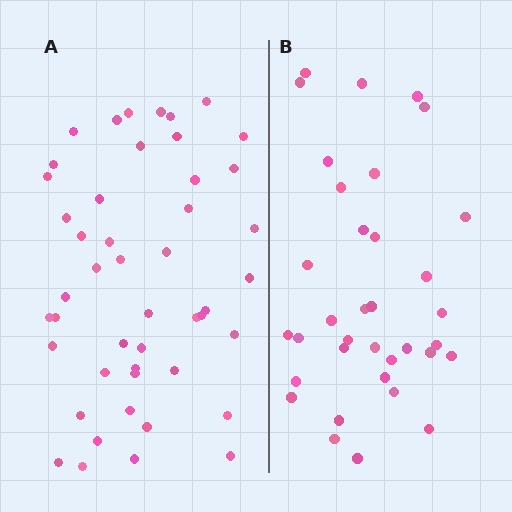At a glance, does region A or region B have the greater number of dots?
Region A (the left region) has more dots.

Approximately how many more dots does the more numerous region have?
Region A has roughly 12 or so more dots than region B.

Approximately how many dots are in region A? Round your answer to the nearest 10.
About 50 dots. (The exact count is 47, which rounds to 50.)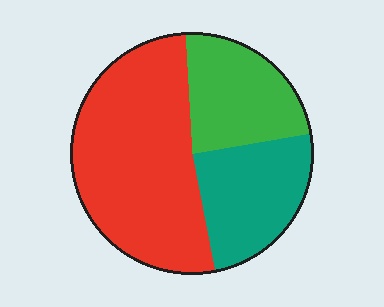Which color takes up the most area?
Red, at roughly 50%.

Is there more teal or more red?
Red.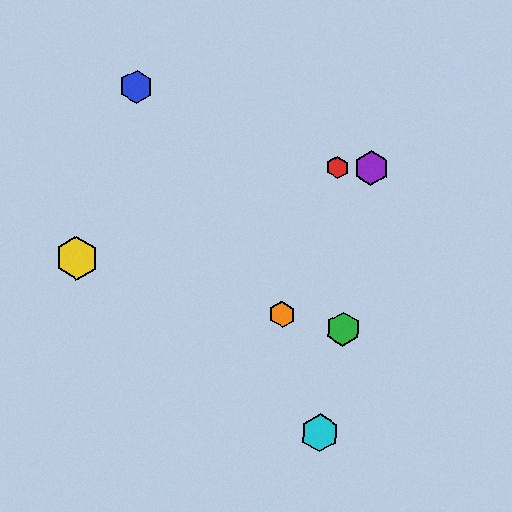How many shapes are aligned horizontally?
2 shapes (the red hexagon, the purple hexagon) are aligned horizontally.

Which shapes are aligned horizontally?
The red hexagon, the purple hexagon are aligned horizontally.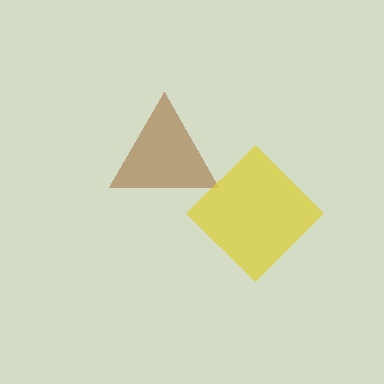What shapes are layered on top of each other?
The layered shapes are: a brown triangle, a yellow diamond.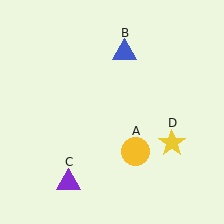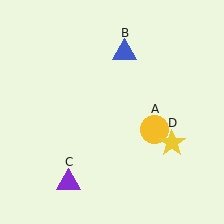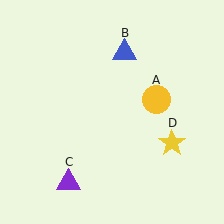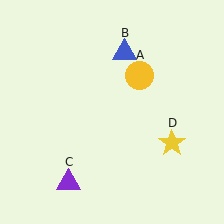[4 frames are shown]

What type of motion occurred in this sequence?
The yellow circle (object A) rotated counterclockwise around the center of the scene.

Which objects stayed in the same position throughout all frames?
Blue triangle (object B) and purple triangle (object C) and yellow star (object D) remained stationary.